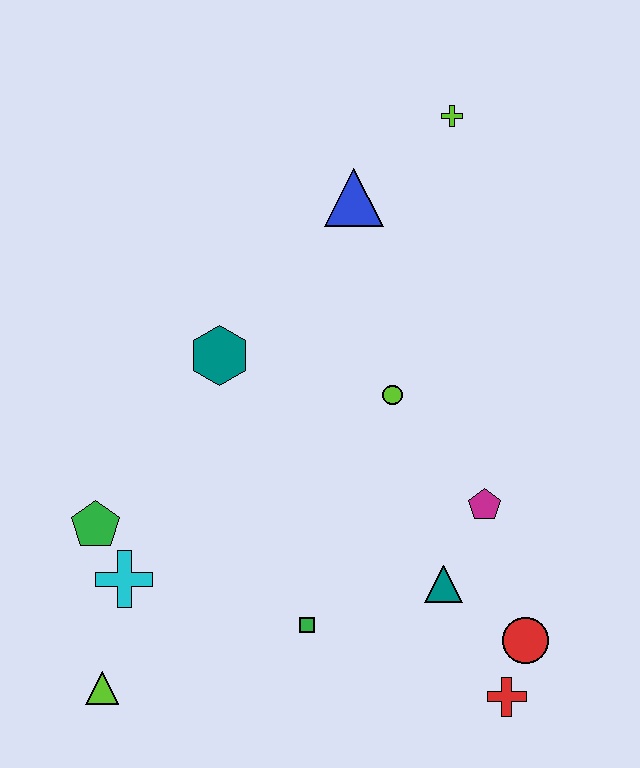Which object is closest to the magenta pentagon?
The teal triangle is closest to the magenta pentagon.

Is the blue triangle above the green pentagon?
Yes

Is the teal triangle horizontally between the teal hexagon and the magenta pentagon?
Yes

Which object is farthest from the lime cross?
The lime triangle is farthest from the lime cross.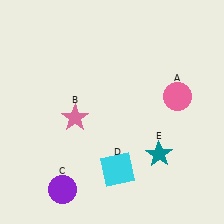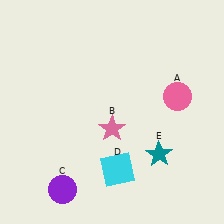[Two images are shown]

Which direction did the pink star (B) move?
The pink star (B) moved right.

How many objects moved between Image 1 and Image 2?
1 object moved between the two images.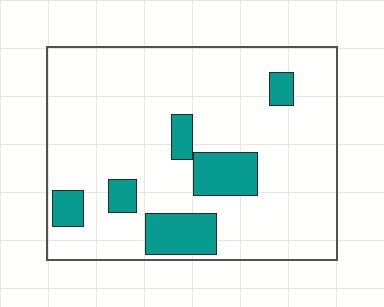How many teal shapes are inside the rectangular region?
6.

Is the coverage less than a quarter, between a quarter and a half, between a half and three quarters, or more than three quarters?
Less than a quarter.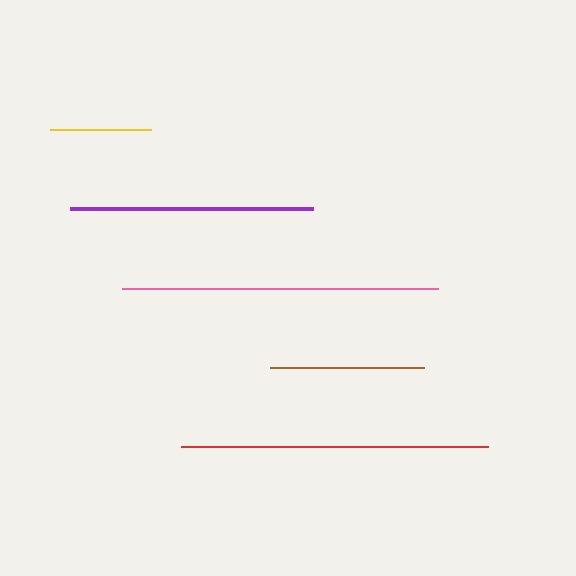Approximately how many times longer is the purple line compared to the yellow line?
The purple line is approximately 2.4 times the length of the yellow line.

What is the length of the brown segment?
The brown segment is approximately 154 pixels long.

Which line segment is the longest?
The pink line is the longest at approximately 316 pixels.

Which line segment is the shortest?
The yellow line is the shortest at approximately 101 pixels.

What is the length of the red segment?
The red segment is approximately 307 pixels long.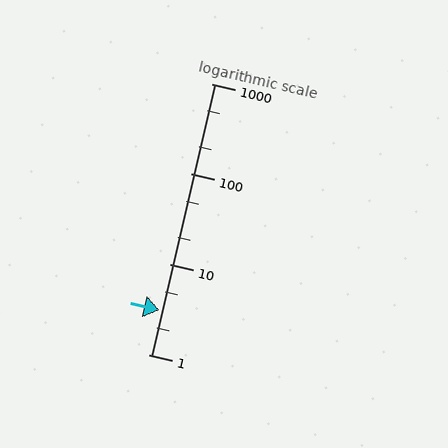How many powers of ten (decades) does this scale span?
The scale spans 3 decades, from 1 to 1000.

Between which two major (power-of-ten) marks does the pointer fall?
The pointer is between 1 and 10.